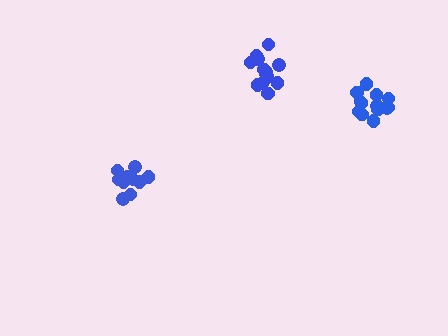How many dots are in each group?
Group 1: 12 dots, Group 2: 13 dots, Group 3: 13 dots (38 total).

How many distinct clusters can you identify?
There are 3 distinct clusters.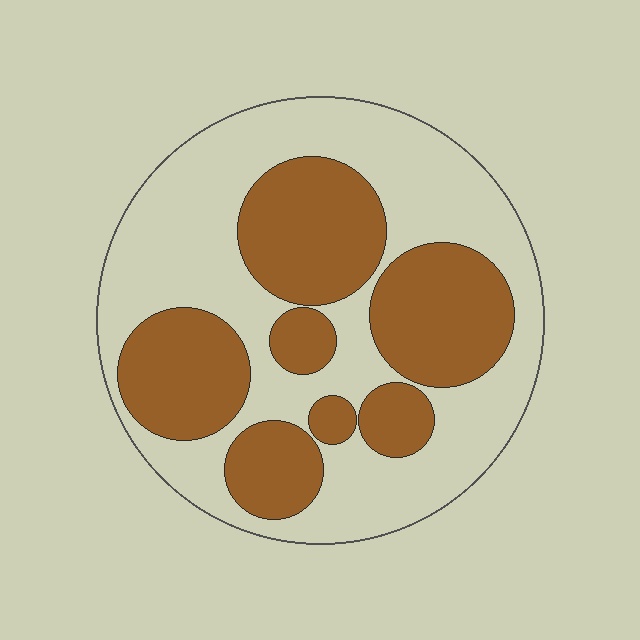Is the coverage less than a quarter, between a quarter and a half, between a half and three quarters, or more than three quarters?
Between a quarter and a half.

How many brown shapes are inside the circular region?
7.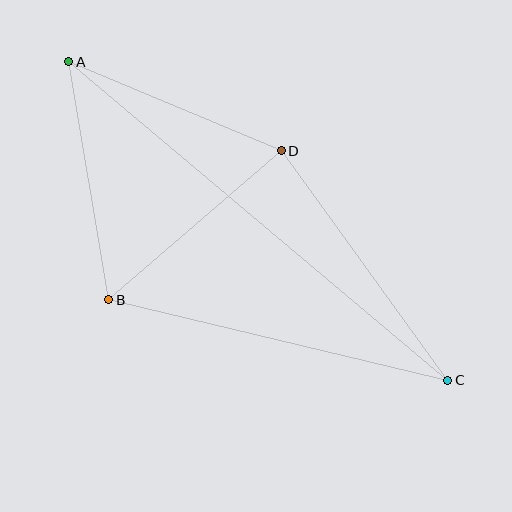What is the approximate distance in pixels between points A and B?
The distance between A and B is approximately 241 pixels.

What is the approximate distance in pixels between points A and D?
The distance between A and D is approximately 230 pixels.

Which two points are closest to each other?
Points B and D are closest to each other.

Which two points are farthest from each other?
Points A and C are farthest from each other.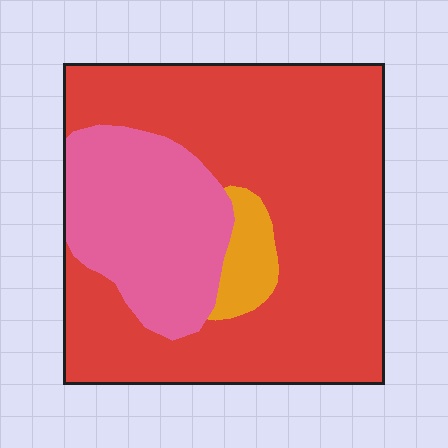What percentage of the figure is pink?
Pink takes up between a sixth and a third of the figure.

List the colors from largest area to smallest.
From largest to smallest: red, pink, orange.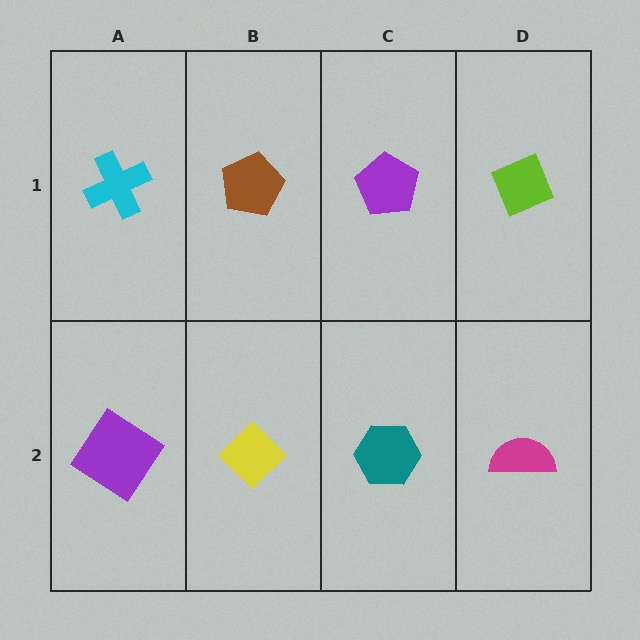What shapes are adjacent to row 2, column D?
A lime diamond (row 1, column D), a teal hexagon (row 2, column C).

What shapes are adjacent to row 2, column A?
A cyan cross (row 1, column A), a yellow diamond (row 2, column B).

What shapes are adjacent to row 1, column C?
A teal hexagon (row 2, column C), a brown pentagon (row 1, column B), a lime diamond (row 1, column D).